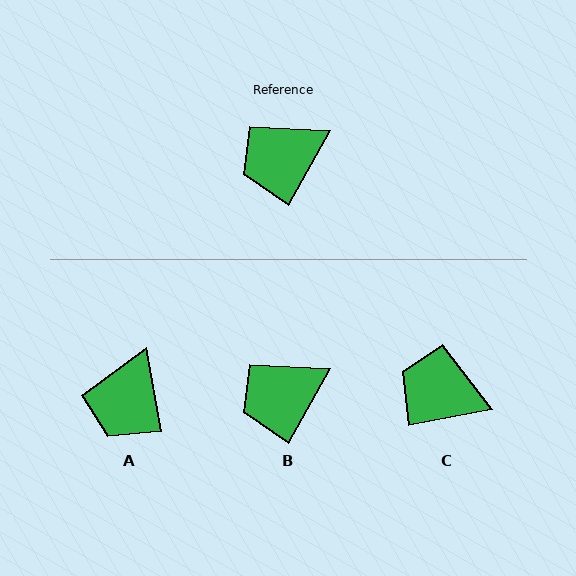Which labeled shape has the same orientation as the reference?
B.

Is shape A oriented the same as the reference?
No, it is off by about 39 degrees.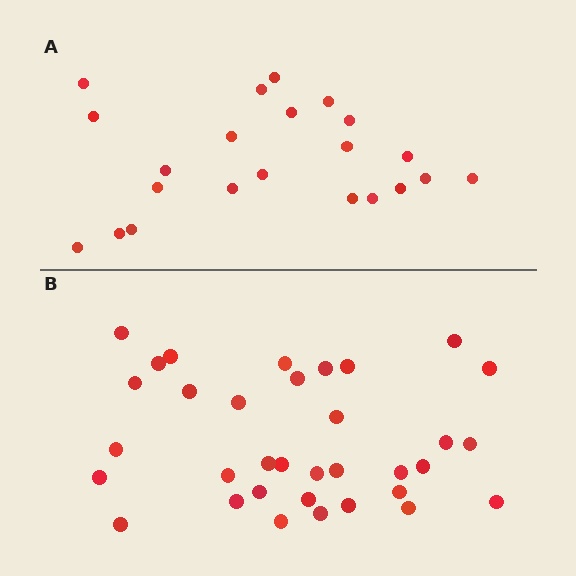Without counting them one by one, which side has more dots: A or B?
Region B (the bottom region) has more dots.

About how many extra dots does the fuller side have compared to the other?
Region B has roughly 12 or so more dots than region A.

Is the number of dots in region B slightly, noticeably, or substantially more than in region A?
Region B has substantially more. The ratio is roughly 1.5 to 1.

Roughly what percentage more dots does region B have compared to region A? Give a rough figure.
About 55% more.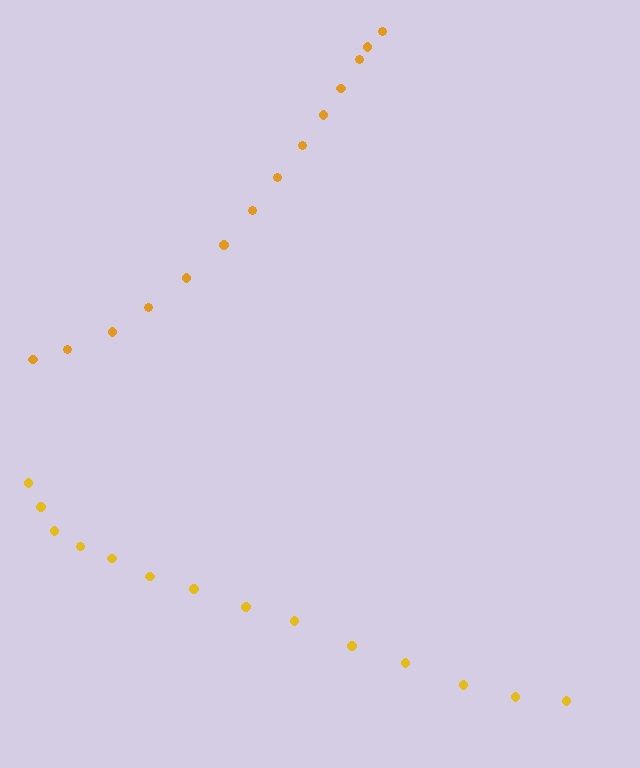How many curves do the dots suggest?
There are 2 distinct paths.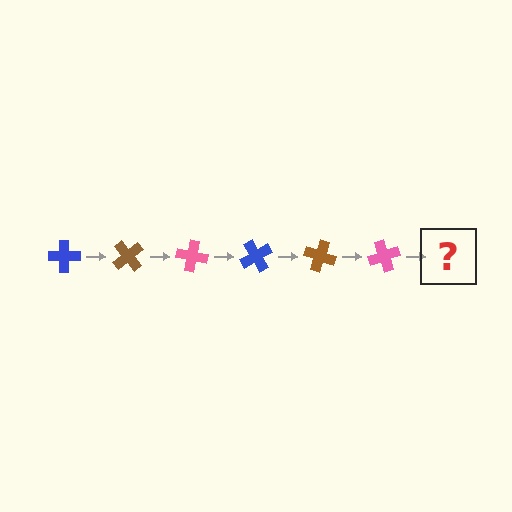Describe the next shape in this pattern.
It should be a blue cross, rotated 300 degrees from the start.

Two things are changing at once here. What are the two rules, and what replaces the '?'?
The two rules are that it rotates 50 degrees each step and the color cycles through blue, brown, and pink. The '?' should be a blue cross, rotated 300 degrees from the start.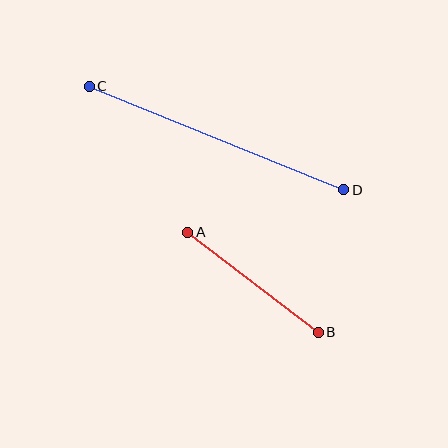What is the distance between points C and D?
The distance is approximately 275 pixels.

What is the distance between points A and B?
The distance is approximately 164 pixels.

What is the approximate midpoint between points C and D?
The midpoint is at approximately (216, 138) pixels.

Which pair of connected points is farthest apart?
Points C and D are farthest apart.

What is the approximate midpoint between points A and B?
The midpoint is at approximately (253, 282) pixels.